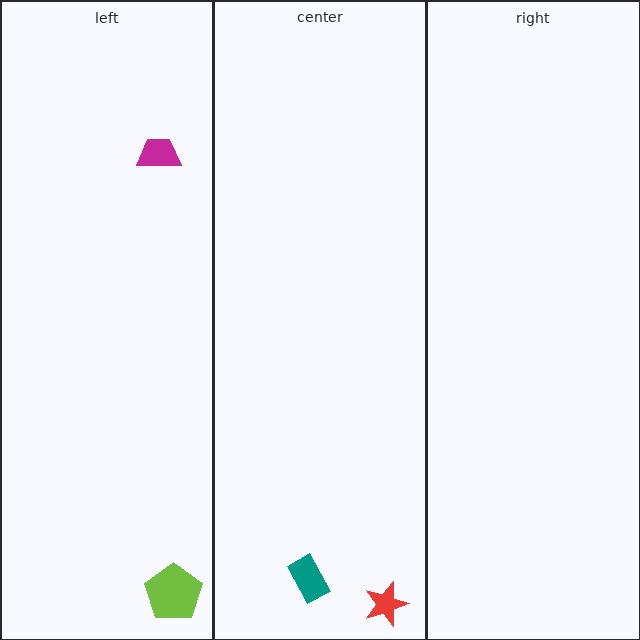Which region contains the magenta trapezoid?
The left region.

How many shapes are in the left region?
2.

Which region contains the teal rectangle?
The center region.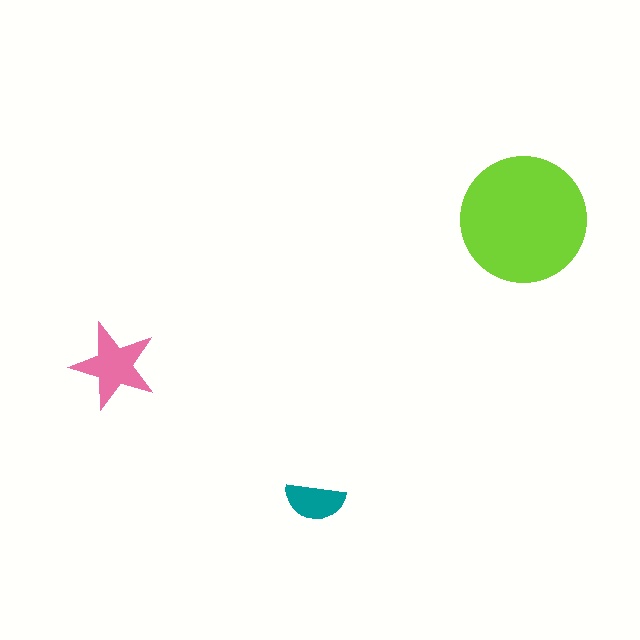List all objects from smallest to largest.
The teal semicircle, the pink star, the lime circle.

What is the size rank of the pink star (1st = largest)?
2nd.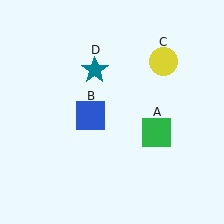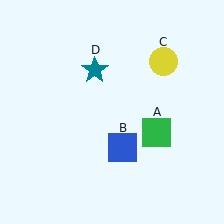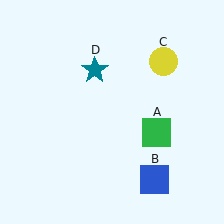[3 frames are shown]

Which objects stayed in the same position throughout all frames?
Green square (object A) and yellow circle (object C) and teal star (object D) remained stationary.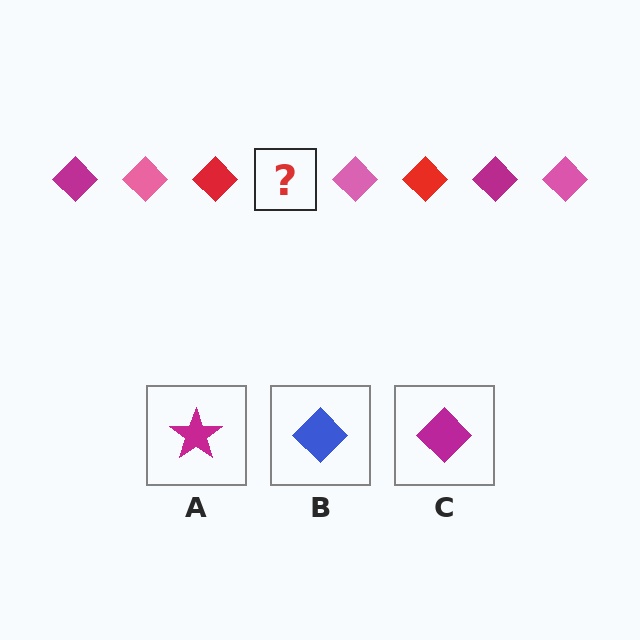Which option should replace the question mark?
Option C.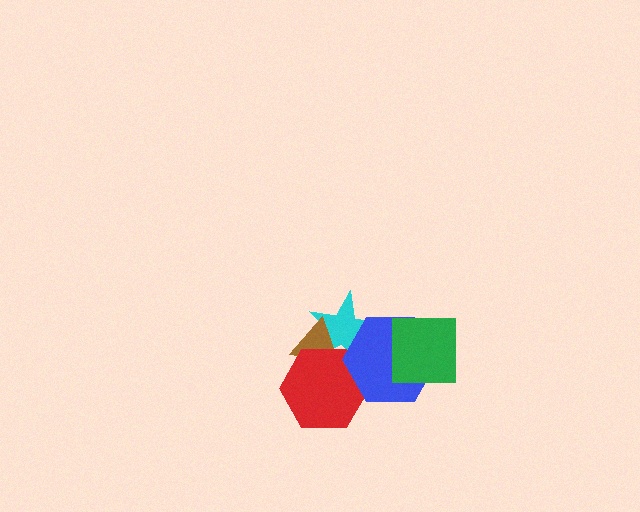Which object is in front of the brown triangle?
The red hexagon is in front of the brown triangle.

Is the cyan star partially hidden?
Yes, it is partially covered by another shape.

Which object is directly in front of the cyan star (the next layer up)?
The brown triangle is directly in front of the cyan star.